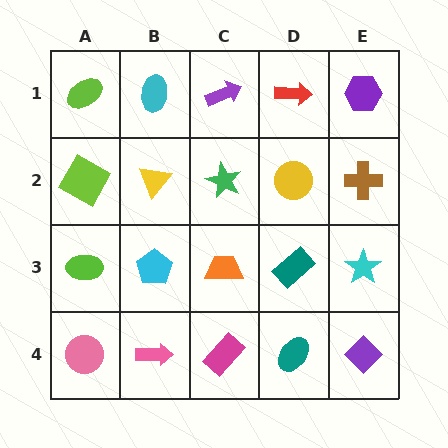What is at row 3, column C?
An orange trapezoid.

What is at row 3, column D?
A teal rectangle.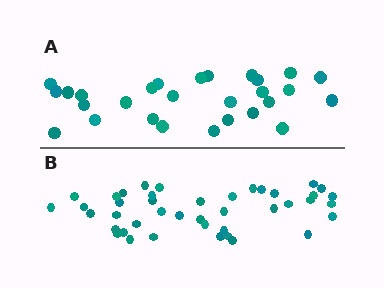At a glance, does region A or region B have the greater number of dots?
Region B (the bottom region) has more dots.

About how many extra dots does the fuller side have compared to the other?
Region B has approximately 15 more dots than region A.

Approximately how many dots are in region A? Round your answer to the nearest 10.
About 30 dots. (The exact count is 28, which rounds to 30.)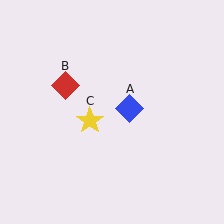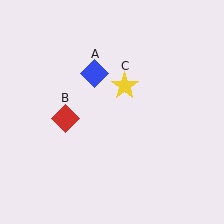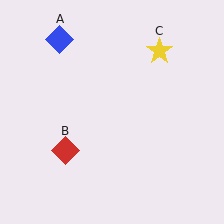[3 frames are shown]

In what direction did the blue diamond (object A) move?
The blue diamond (object A) moved up and to the left.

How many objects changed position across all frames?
3 objects changed position: blue diamond (object A), red diamond (object B), yellow star (object C).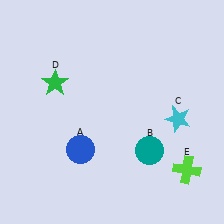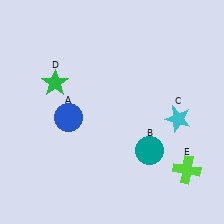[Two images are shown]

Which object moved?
The blue circle (A) moved up.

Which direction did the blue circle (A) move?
The blue circle (A) moved up.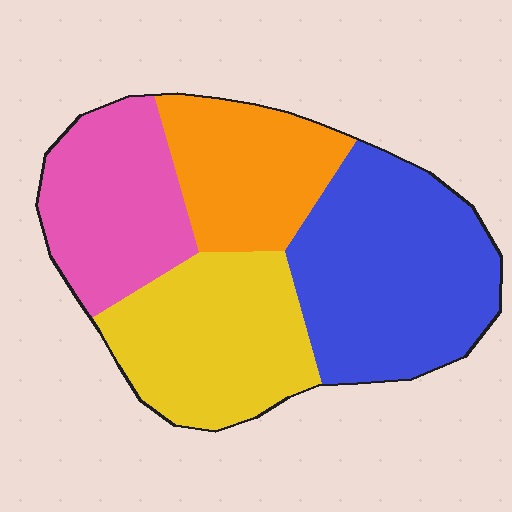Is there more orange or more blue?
Blue.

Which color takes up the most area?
Blue, at roughly 35%.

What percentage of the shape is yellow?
Yellow covers around 25% of the shape.